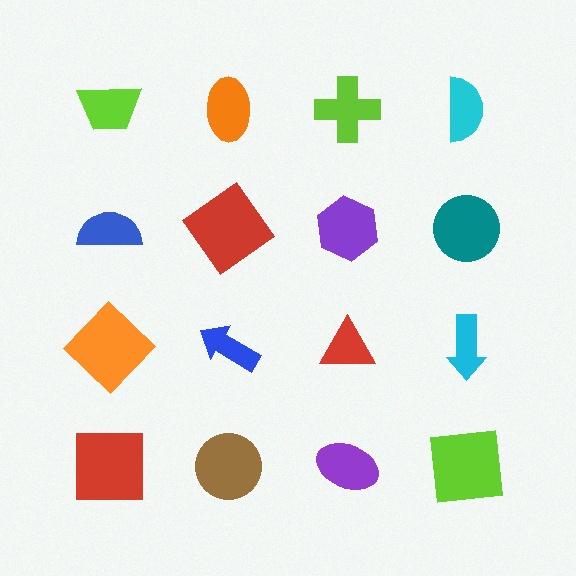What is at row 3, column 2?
A blue arrow.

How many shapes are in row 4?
4 shapes.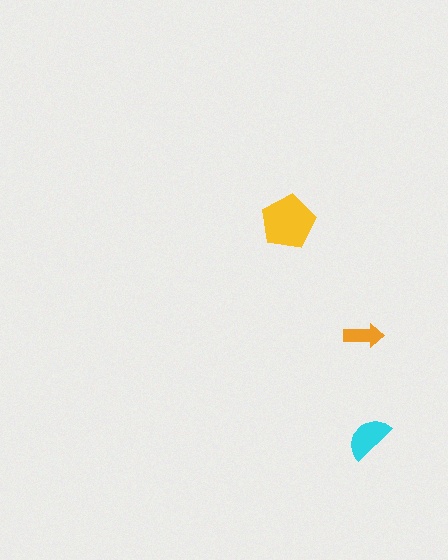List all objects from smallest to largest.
The orange arrow, the cyan semicircle, the yellow pentagon.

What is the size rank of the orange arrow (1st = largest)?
3rd.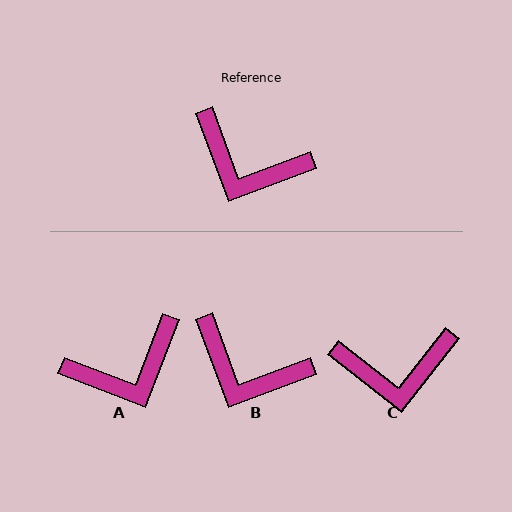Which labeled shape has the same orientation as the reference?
B.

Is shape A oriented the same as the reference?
No, it is off by about 49 degrees.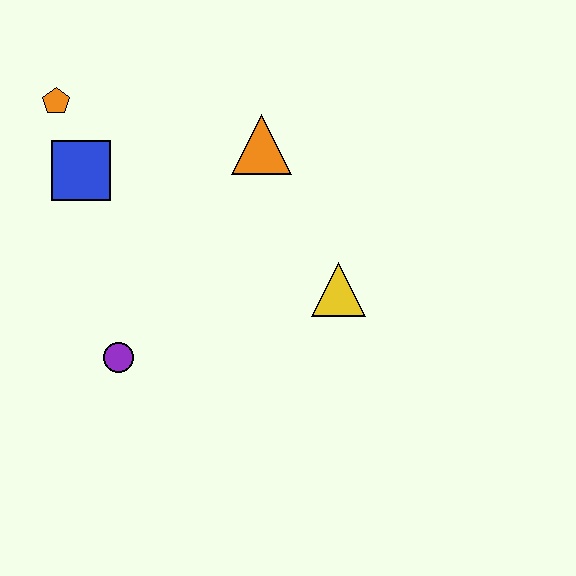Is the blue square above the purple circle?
Yes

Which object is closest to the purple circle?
The blue square is closest to the purple circle.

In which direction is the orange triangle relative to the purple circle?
The orange triangle is above the purple circle.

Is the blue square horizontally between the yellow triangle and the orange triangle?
No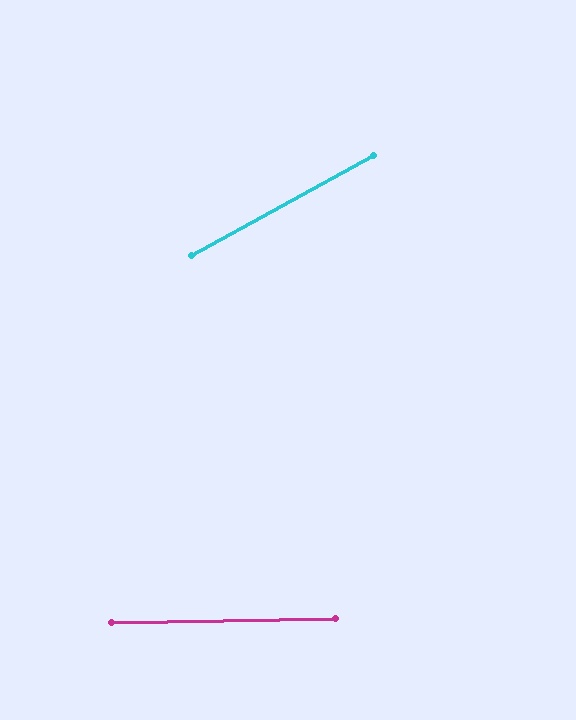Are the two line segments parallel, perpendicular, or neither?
Neither parallel nor perpendicular — they differ by about 28°.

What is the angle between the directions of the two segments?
Approximately 28 degrees.